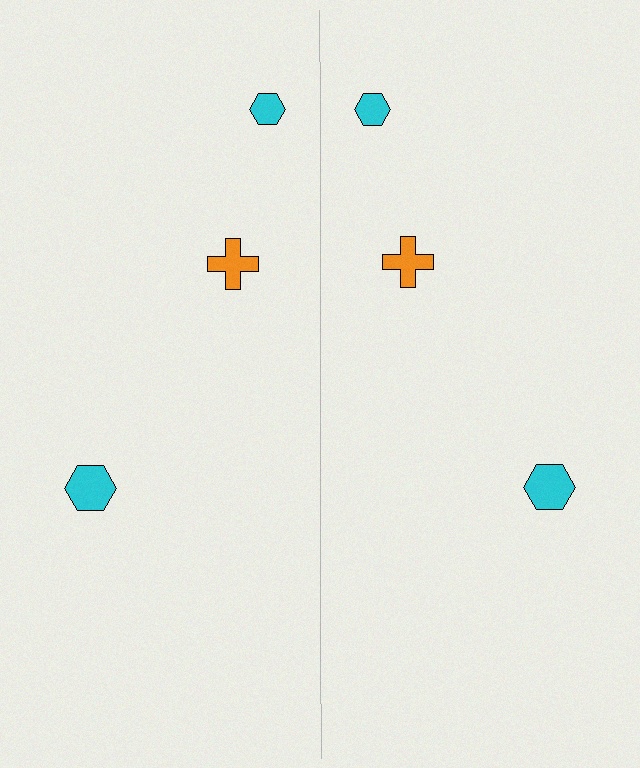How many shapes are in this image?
There are 6 shapes in this image.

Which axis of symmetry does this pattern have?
The pattern has a vertical axis of symmetry running through the center of the image.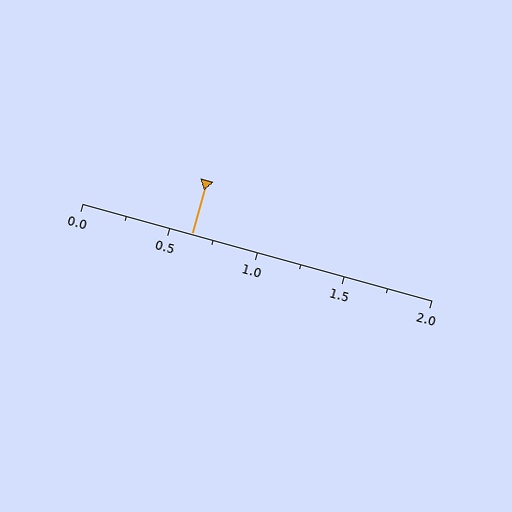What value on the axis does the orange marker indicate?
The marker indicates approximately 0.62.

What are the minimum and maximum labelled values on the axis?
The axis runs from 0.0 to 2.0.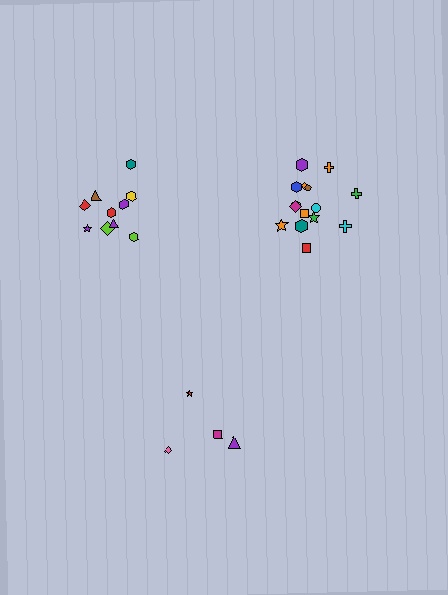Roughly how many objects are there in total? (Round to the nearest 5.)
Roughly 30 objects in total.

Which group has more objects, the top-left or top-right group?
The top-right group.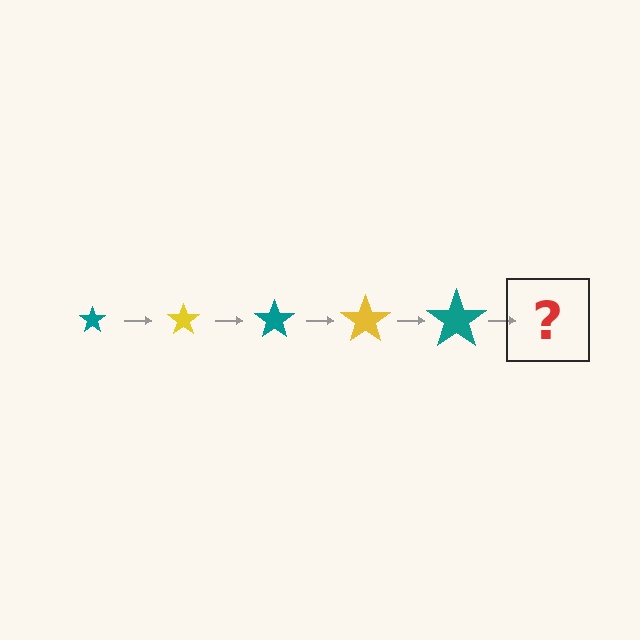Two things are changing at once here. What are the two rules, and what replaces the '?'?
The two rules are that the star grows larger each step and the color cycles through teal and yellow. The '?' should be a yellow star, larger than the previous one.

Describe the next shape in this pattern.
It should be a yellow star, larger than the previous one.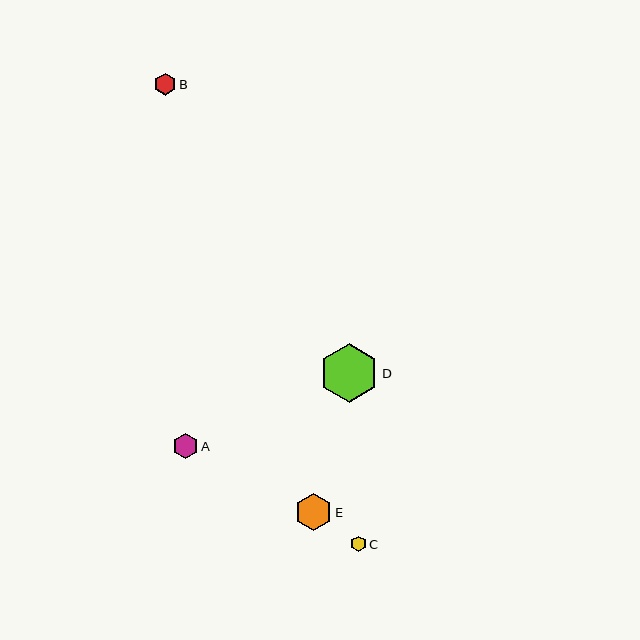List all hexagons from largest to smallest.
From largest to smallest: D, E, A, B, C.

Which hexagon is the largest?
Hexagon D is the largest with a size of approximately 59 pixels.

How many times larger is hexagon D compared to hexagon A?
Hexagon D is approximately 2.3 times the size of hexagon A.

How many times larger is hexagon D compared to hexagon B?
Hexagon D is approximately 2.7 times the size of hexagon B.